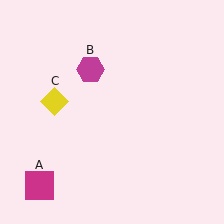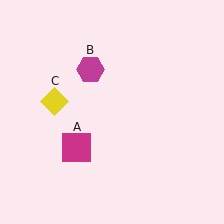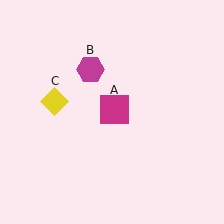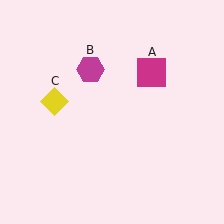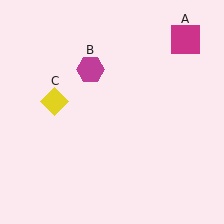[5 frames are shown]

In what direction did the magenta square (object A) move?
The magenta square (object A) moved up and to the right.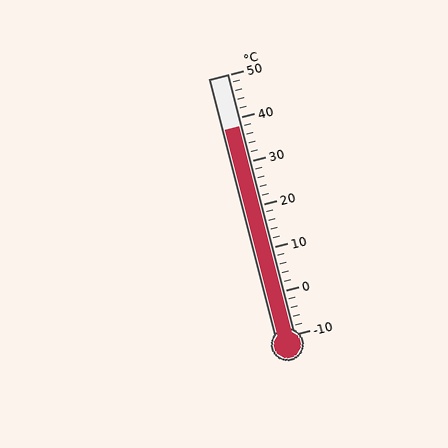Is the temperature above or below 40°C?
The temperature is below 40°C.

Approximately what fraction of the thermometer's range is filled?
The thermometer is filled to approximately 80% of its range.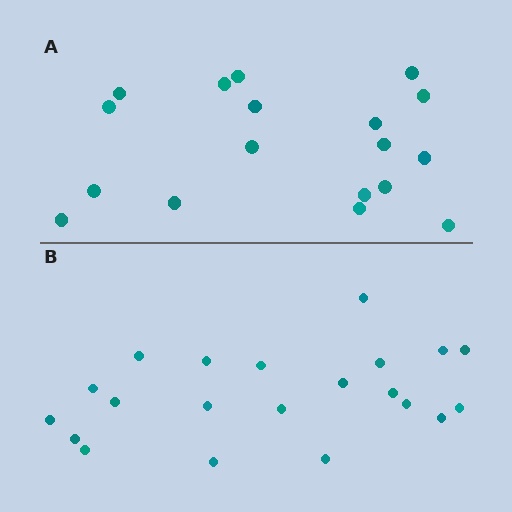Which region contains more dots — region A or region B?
Region B (the bottom region) has more dots.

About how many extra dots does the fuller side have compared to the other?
Region B has just a few more — roughly 2 or 3 more dots than region A.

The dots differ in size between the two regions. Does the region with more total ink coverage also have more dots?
No. Region A has more total ink coverage because its dots are larger, but region B actually contains more individual dots. Total area can be misleading — the number of items is what matters here.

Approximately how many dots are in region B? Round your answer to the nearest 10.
About 20 dots. (The exact count is 21, which rounds to 20.)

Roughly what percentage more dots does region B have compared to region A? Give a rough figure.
About 15% more.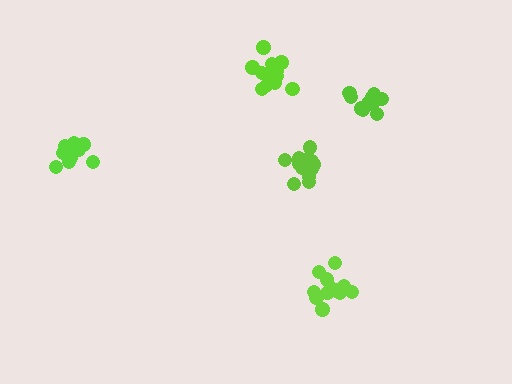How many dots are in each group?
Group 1: 15 dots, Group 2: 13 dots, Group 3: 11 dots, Group 4: 11 dots, Group 5: 12 dots (62 total).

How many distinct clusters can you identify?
There are 5 distinct clusters.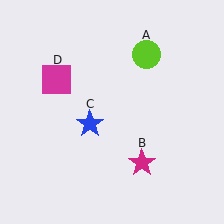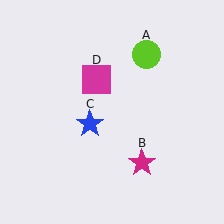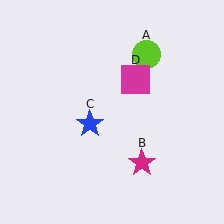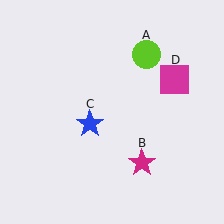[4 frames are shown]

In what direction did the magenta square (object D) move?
The magenta square (object D) moved right.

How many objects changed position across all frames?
1 object changed position: magenta square (object D).